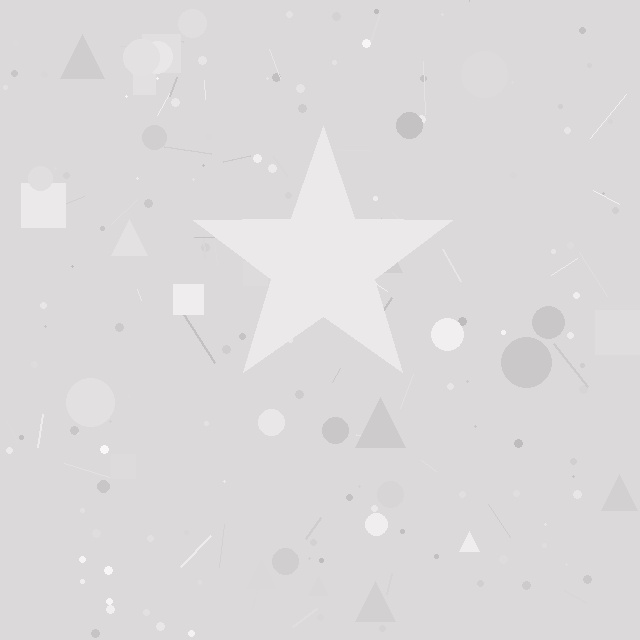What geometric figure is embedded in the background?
A star is embedded in the background.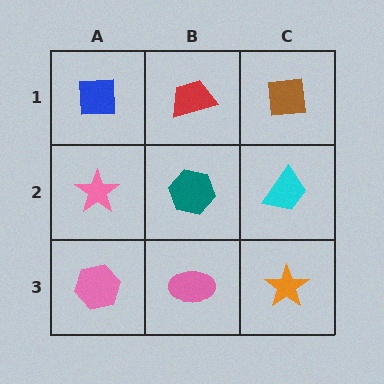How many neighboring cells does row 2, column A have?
3.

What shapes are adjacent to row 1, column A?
A pink star (row 2, column A), a red trapezoid (row 1, column B).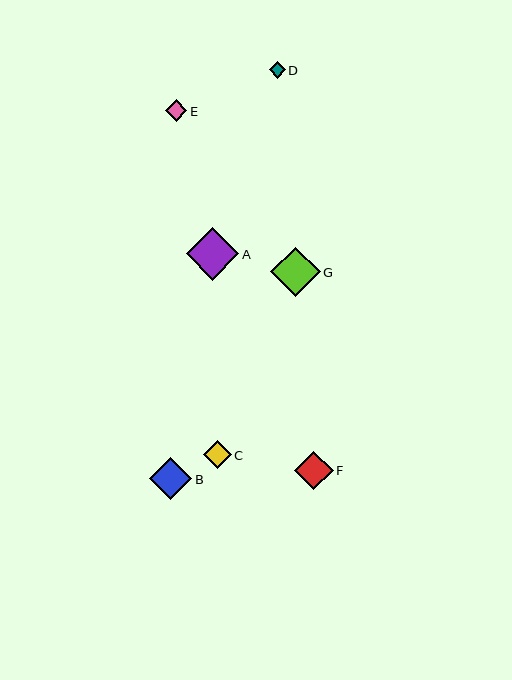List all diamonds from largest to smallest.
From largest to smallest: A, G, B, F, C, E, D.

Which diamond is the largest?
Diamond A is the largest with a size of approximately 53 pixels.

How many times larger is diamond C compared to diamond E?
Diamond C is approximately 1.3 times the size of diamond E.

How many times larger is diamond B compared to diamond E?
Diamond B is approximately 2.0 times the size of diamond E.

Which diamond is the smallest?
Diamond D is the smallest with a size of approximately 16 pixels.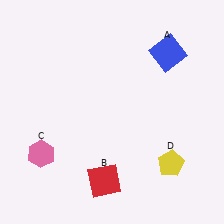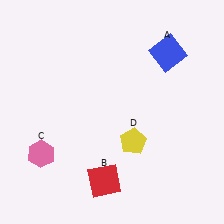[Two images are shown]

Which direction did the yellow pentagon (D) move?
The yellow pentagon (D) moved left.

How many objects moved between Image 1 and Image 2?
1 object moved between the two images.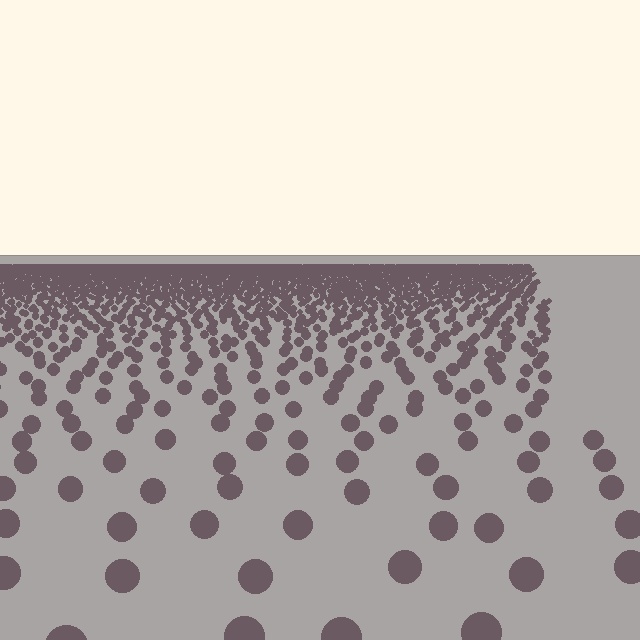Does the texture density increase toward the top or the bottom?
Density increases toward the top.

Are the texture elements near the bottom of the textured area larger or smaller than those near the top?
Larger. Near the bottom, elements are closer to the viewer and appear at a bigger on-screen size.